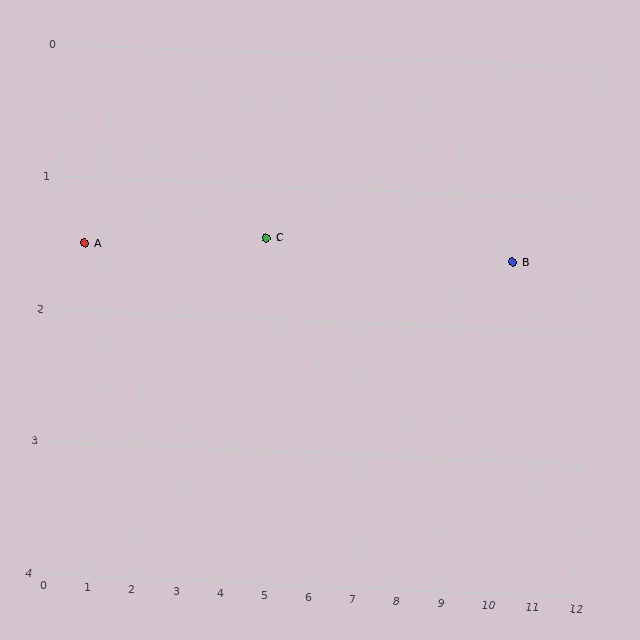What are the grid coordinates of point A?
Point A is at approximately (0.6, 1.5).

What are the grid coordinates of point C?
Point C is at approximately (4.7, 1.4).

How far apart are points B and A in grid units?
Points B and A are about 9.7 grid units apart.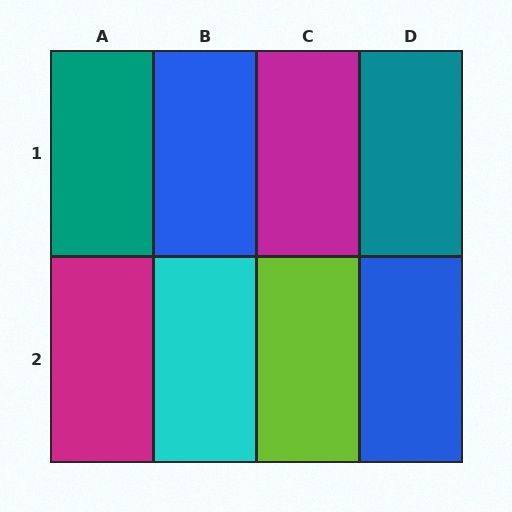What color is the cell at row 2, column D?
Blue.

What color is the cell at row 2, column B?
Cyan.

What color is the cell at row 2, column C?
Lime.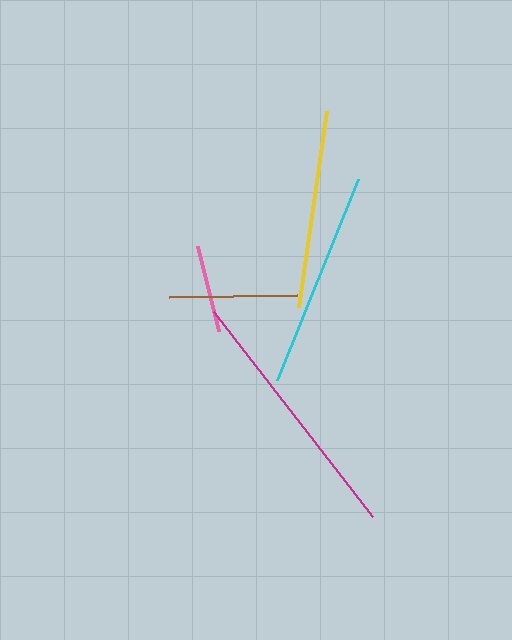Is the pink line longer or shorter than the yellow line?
The yellow line is longer than the pink line.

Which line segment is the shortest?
The pink line is the shortest at approximately 88 pixels.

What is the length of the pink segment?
The pink segment is approximately 88 pixels long.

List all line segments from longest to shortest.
From longest to shortest: magenta, cyan, yellow, brown, pink.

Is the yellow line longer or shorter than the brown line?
The yellow line is longer than the brown line.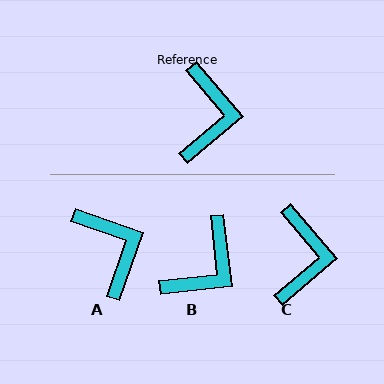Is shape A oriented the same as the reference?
No, it is off by about 30 degrees.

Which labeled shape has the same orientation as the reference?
C.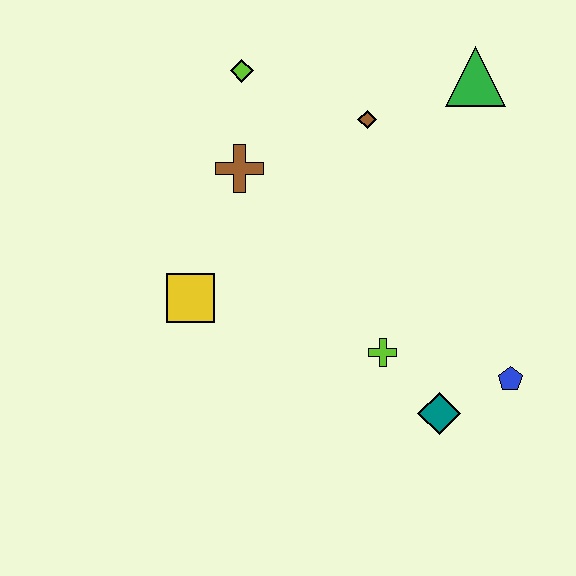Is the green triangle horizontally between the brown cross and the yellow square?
No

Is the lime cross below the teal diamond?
No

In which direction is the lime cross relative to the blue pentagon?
The lime cross is to the left of the blue pentagon.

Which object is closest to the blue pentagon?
The teal diamond is closest to the blue pentagon.